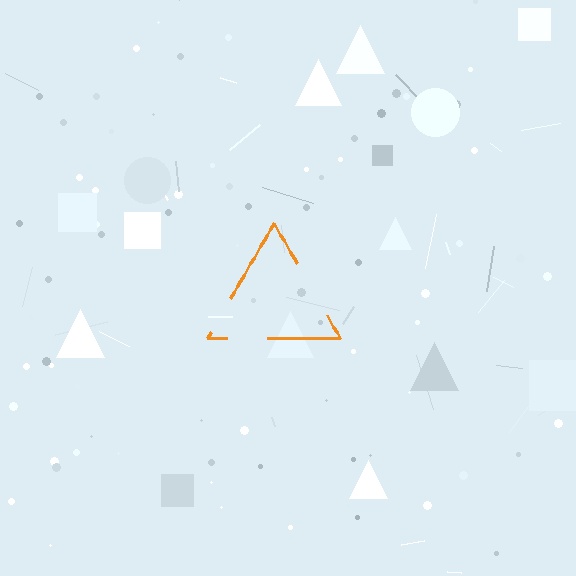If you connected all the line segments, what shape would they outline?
They would outline a triangle.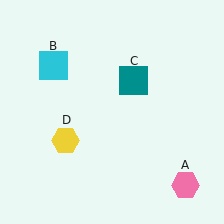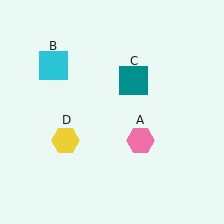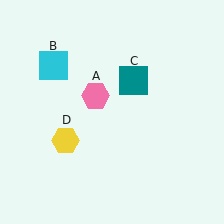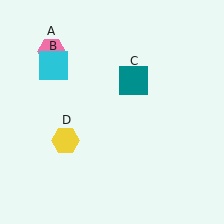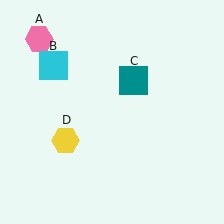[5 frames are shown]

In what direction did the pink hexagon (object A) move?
The pink hexagon (object A) moved up and to the left.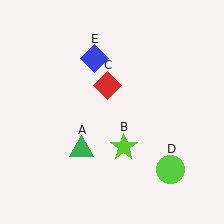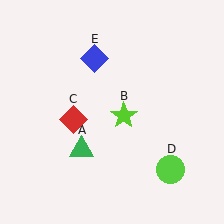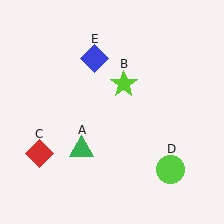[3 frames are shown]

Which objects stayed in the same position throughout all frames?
Green triangle (object A) and lime circle (object D) and blue diamond (object E) remained stationary.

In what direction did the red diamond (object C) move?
The red diamond (object C) moved down and to the left.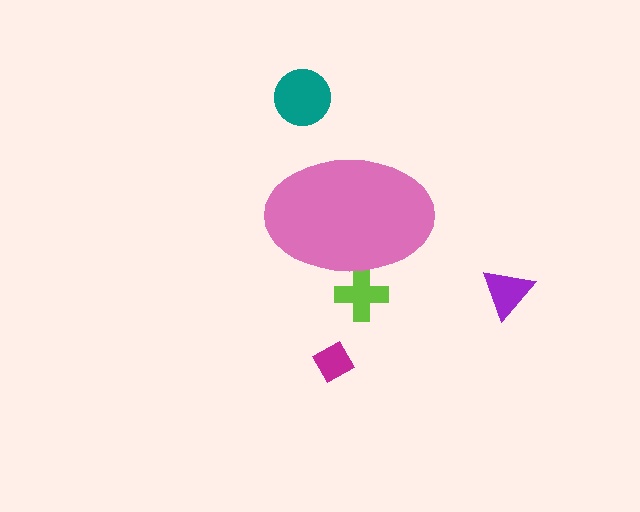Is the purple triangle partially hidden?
No, the purple triangle is fully visible.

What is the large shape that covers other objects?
A pink ellipse.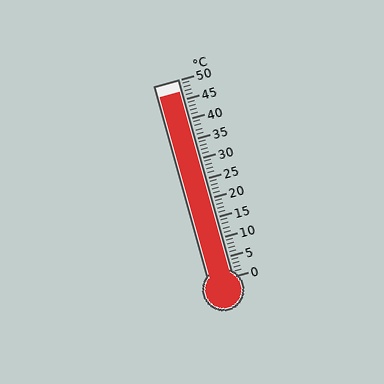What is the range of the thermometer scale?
The thermometer scale ranges from 0°C to 50°C.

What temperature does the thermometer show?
The thermometer shows approximately 47°C.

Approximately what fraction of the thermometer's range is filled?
The thermometer is filled to approximately 95% of its range.